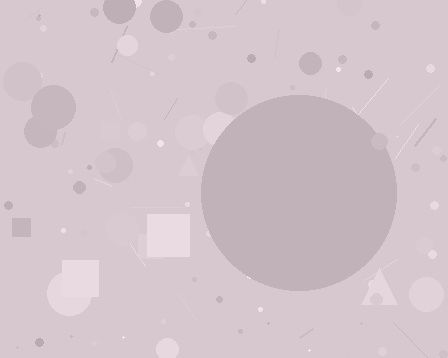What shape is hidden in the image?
A circle is hidden in the image.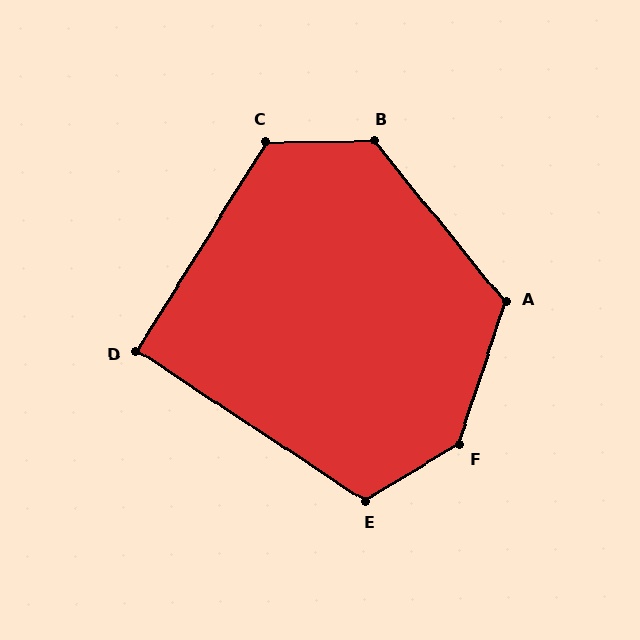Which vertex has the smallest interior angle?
D, at approximately 91 degrees.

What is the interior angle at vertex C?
Approximately 122 degrees (obtuse).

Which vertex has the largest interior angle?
F, at approximately 139 degrees.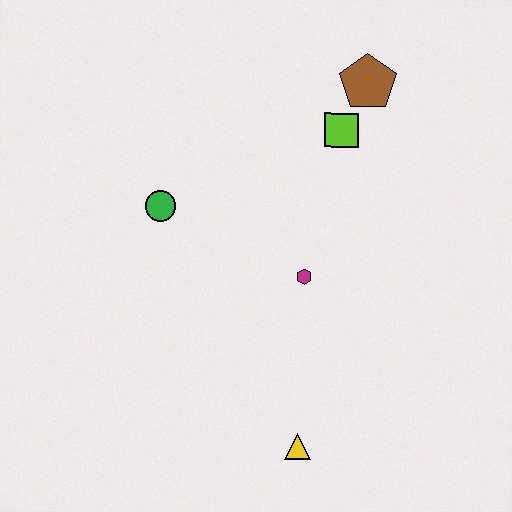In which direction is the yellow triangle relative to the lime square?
The yellow triangle is below the lime square.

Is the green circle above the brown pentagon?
No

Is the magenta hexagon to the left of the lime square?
Yes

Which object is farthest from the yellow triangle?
The brown pentagon is farthest from the yellow triangle.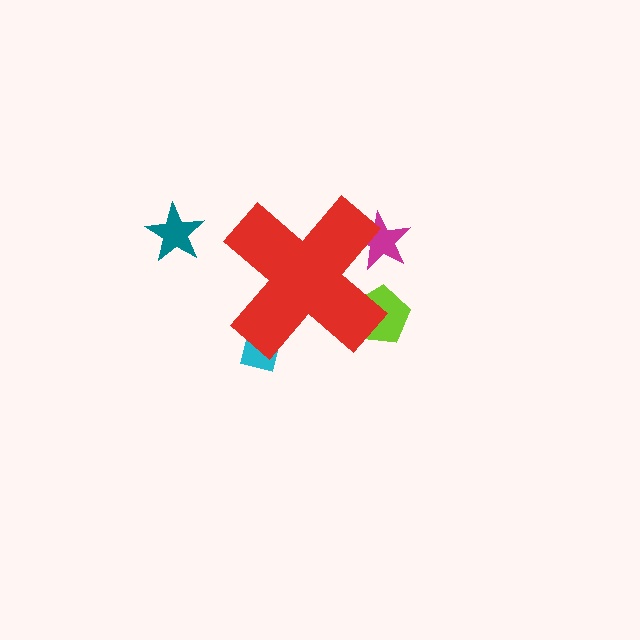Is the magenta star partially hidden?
Yes, the magenta star is partially hidden behind the red cross.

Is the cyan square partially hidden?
Yes, the cyan square is partially hidden behind the red cross.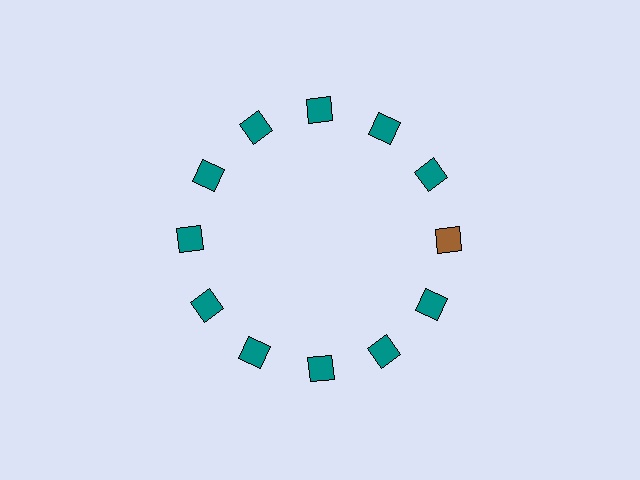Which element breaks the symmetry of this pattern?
The brown square at roughly the 3 o'clock position breaks the symmetry. All other shapes are teal squares.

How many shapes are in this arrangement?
There are 12 shapes arranged in a ring pattern.